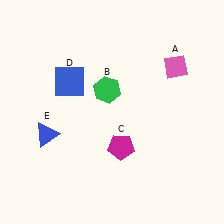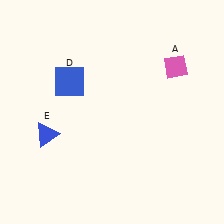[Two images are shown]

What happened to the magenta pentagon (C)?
The magenta pentagon (C) was removed in Image 2. It was in the bottom-right area of Image 1.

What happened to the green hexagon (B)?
The green hexagon (B) was removed in Image 2. It was in the top-left area of Image 1.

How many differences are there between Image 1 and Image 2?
There are 2 differences between the two images.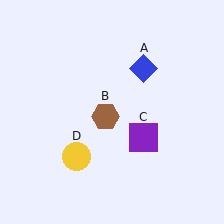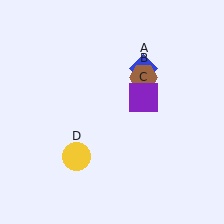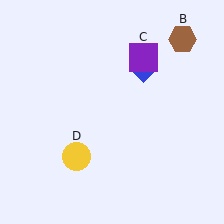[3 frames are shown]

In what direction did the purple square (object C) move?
The purple square (object C) moved up.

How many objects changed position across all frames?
2 objects changed position: brown hexagon (object B), purple square (object C).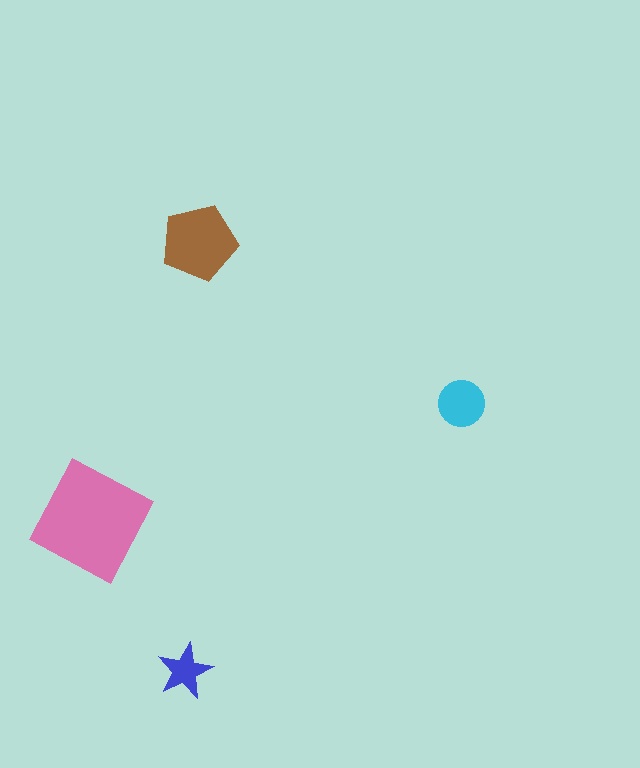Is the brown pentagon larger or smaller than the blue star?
Larger.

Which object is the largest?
The pink square.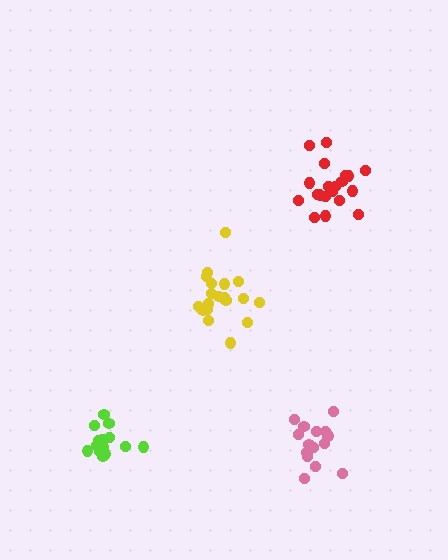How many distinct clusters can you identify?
There are 4 distinct clusters.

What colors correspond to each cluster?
The clusters are colored: lime, pink, yellow, red.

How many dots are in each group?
Group 1: 16 dots, Group 2: 15 dots, Group 3: 19 dots, Group 4: 21 dots (71 total).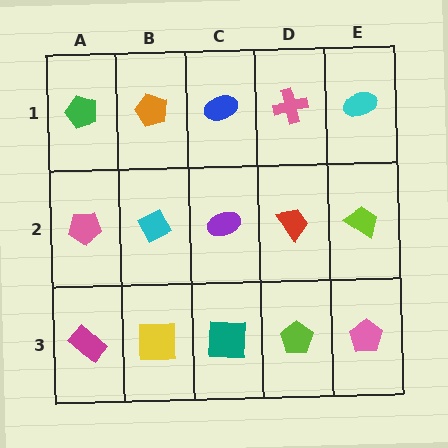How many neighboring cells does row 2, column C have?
4.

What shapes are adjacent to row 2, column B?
An orange pentagon (row 1, column B), a yellow square (row 3, column B), a pink pentagon (row 2, column A), a purple ellipse (row 2, column C).